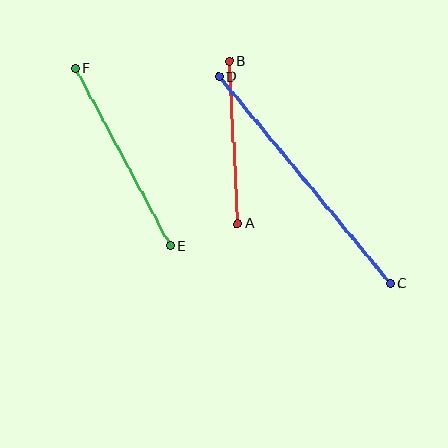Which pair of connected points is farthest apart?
Points C and D are farthest apart.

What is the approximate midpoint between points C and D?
The midpoint is at approximately (304, 180) pixels.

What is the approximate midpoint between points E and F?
The midpoint is at approximately (123, 157) pixels.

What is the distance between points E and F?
The distance is approximately 201 pixels.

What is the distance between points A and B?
The distance is approximately 162 pixels.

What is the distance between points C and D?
The distance is approximately 268 pixels.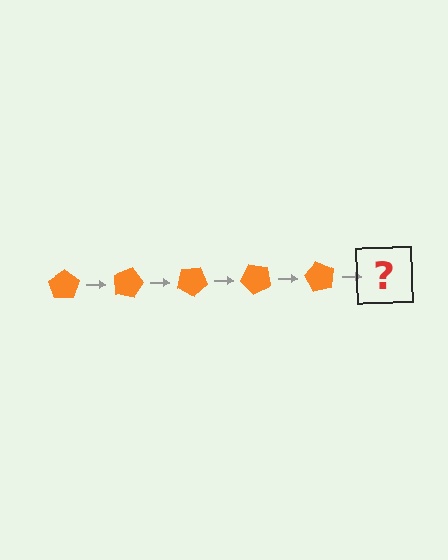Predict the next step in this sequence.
The next step is an orange pentagon rotated 75 degrees.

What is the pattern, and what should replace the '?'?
The pattern is that the pentagon rotates 15 degrees each step. The '?' should be an orange pentagon rotated 75 degrees.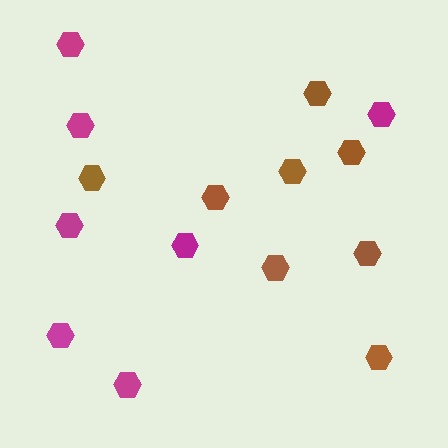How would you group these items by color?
There are 2 groups: one group of brown hexagons (8) and one group of magenta hexagons (7).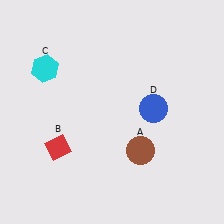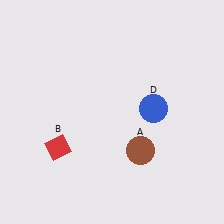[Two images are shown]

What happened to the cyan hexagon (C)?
The cyan hexagon (C) was removed in Image 2. It was in the top-left area of Image 1.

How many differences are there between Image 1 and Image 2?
There is 1 difference between the two images.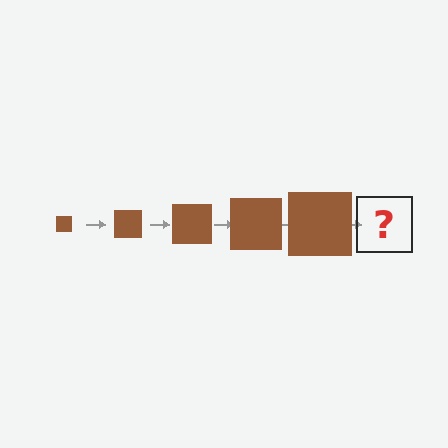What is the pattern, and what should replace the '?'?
The pattern is that the square gets progressively larger each step. The '?' should be a brown square, larger than the previous one.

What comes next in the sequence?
The next element should be a brown square, larger than the previous one.